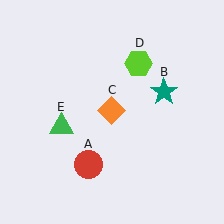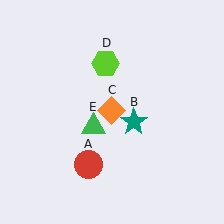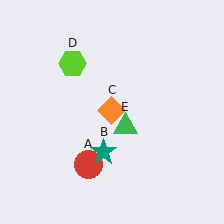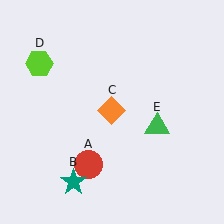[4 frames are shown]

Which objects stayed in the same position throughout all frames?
Red circle (object A) and orange diamond (object C) remained stationary.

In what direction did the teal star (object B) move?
The teal star (object B) moved down and to the left.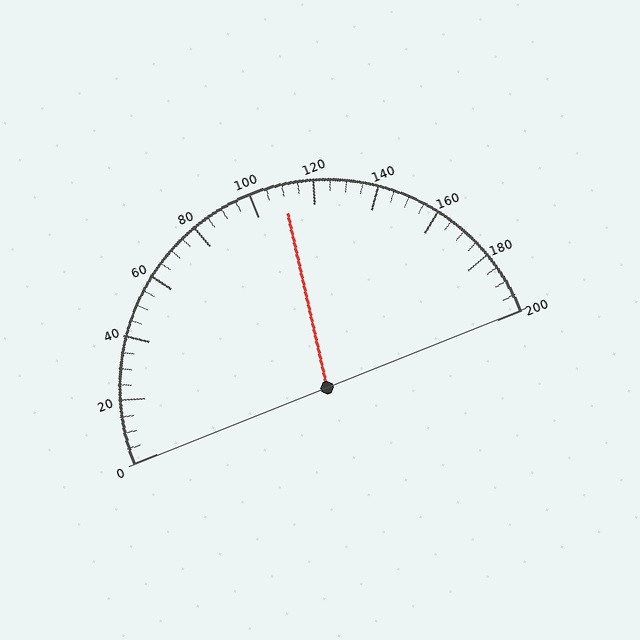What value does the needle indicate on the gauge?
The needle indicates approximately 110.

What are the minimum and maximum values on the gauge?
The gauge ranges from 0 to 200.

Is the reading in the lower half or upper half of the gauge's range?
The reading is in the upper half of the range (0 to 200).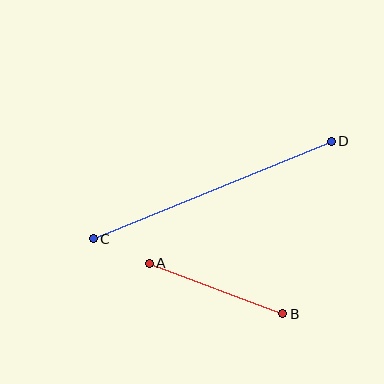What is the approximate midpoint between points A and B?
The midpoint is at approximately (216, 288) pixels.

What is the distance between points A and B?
The distance is approximately 142 pixels.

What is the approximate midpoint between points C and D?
The midpoint is at approximately (212, 190) pixels.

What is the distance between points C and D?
The distance is approximately 257 pixels.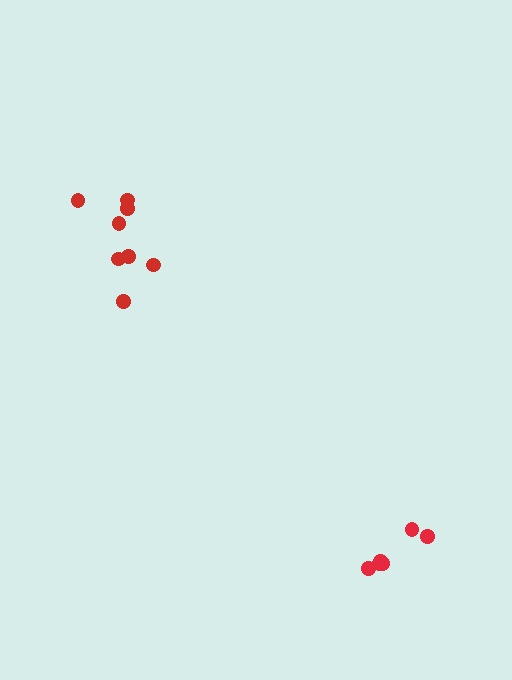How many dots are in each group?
Group 1: 6 dots, Group 2: 8 dots (14 total).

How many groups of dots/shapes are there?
There are 2 groups.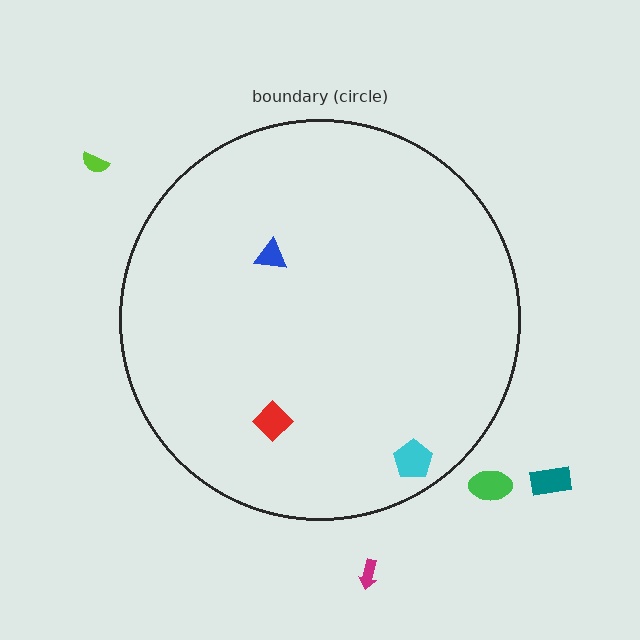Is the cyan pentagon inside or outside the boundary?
Inside.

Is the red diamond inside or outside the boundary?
Inside.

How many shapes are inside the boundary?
3 inside, 4 outside.